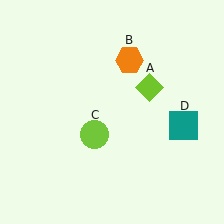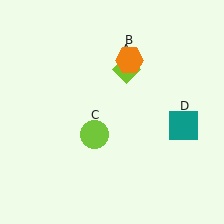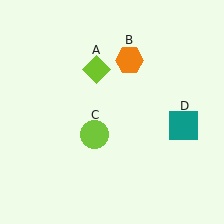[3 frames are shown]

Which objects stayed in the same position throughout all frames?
Orange hexagon (object B) and lime circle (object C) and teal square (object D) remained stationary.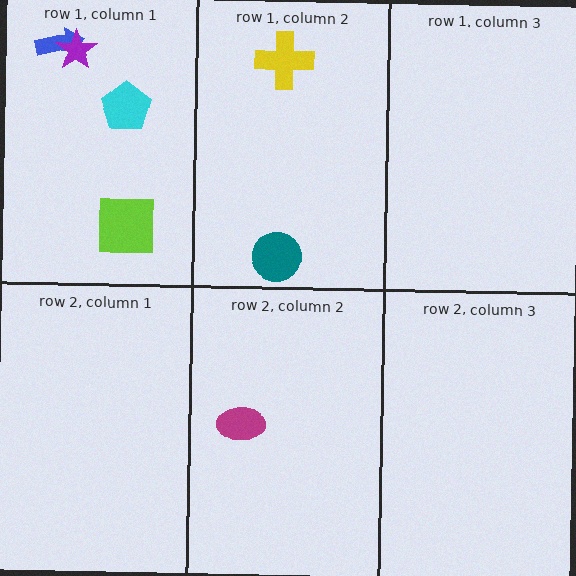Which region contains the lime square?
The row 1, column 1 region.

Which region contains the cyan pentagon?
The row 1, column 1 region.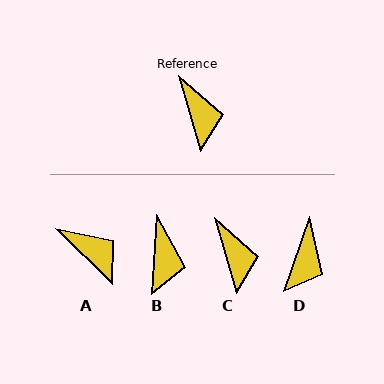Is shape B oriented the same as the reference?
No, it is off by about 20 degrees.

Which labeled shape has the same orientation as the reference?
C.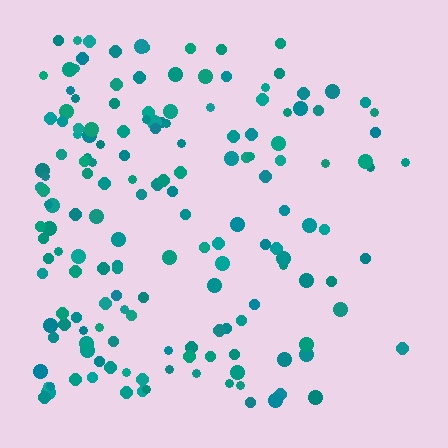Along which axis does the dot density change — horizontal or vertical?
Horizontal.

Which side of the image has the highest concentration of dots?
The left.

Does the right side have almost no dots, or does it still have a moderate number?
Still a moderate number, just noticeably fewer than the left.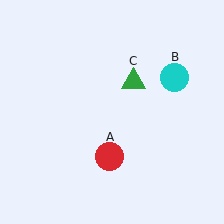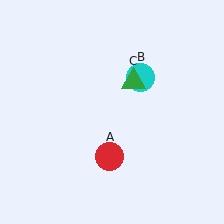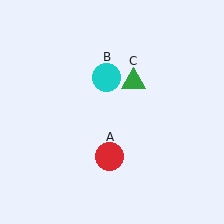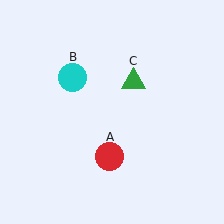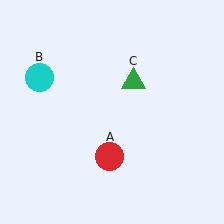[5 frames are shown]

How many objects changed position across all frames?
1 object changed position: cyan circle (object B).